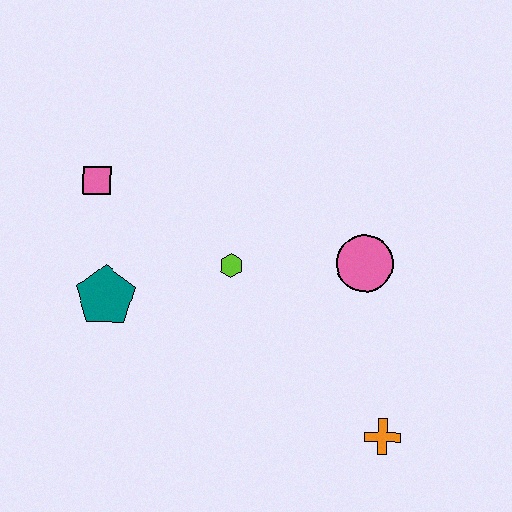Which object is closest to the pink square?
The teal pentagon is closest to the pink square.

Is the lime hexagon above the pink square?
No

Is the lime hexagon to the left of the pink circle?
Yes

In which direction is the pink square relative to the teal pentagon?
The pink square is above the teal pentagon.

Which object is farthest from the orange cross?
The pink square is farthest from the orange cross.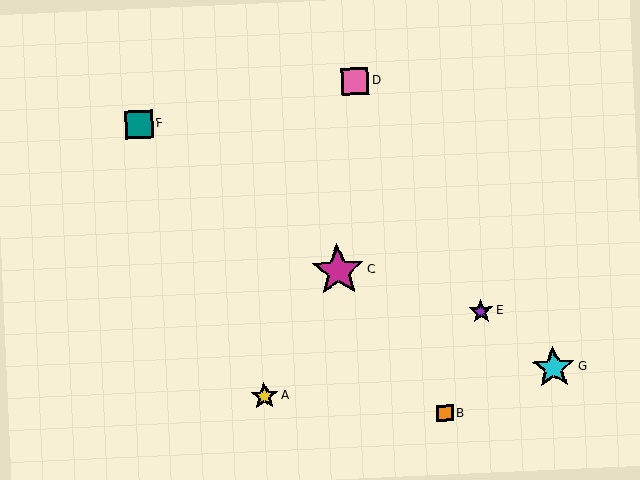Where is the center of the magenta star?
The center of the magenta star is at (338, 271).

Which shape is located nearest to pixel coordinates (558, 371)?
The cyan star (labeled G) at (553, 368) is nearest to that location.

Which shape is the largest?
The magenta star (labeled C) is the largest.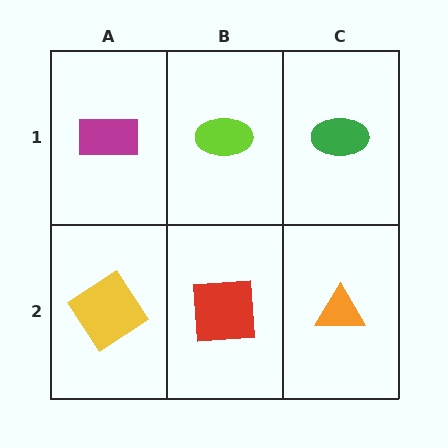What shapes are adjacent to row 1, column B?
A red square (row 2, column B), a magenta rectangle (row 1, column A), a green ellipse (row 1, column C).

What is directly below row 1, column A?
A yellow diamond.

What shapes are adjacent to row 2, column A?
A magenta rectangle (row 1, column A), a red square (row 2, column B).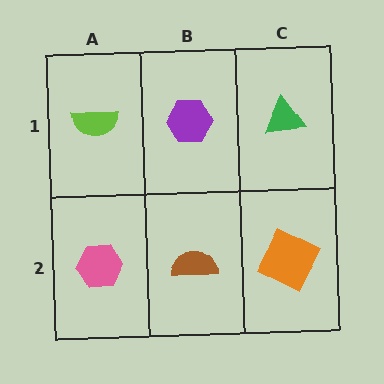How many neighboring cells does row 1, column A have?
2.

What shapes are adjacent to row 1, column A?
A pink hexagon (row 2, column A), a purple hexagon (row 1, column B).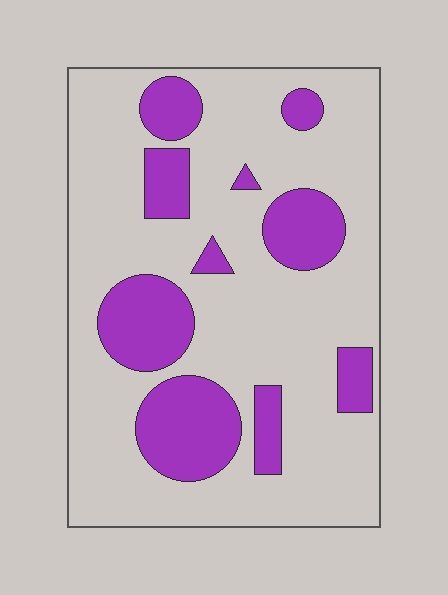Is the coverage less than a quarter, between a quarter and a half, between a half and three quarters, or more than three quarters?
Less than a quarter.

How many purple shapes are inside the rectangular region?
10.